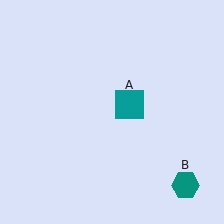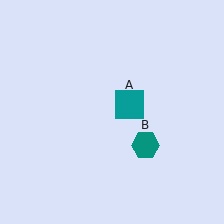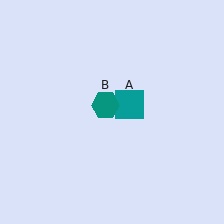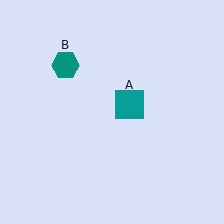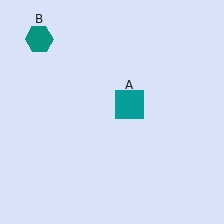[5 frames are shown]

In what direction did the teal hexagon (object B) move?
The teal hexagon (object B) moved up and to the left.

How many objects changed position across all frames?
1 object changed position: teal hexagon (object B).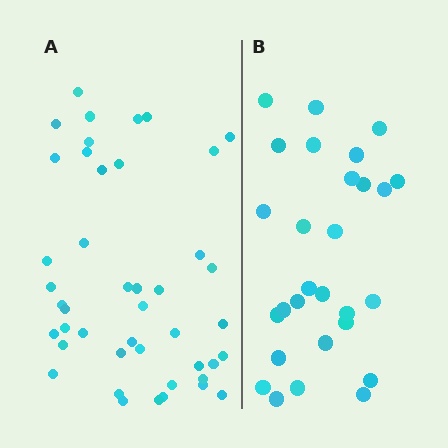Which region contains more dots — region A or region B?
Region A (the left region) has more dots.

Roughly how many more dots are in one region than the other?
Region A has approximately 15 more dots than region B.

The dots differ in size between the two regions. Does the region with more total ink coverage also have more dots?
No. Region B has more total ink coverage because its dots are larger, but region A actually contains more individual dots. Total area can be misleading — the number of items is what matters here.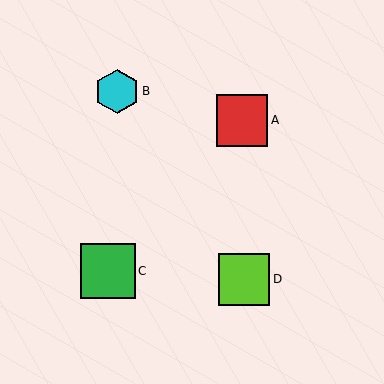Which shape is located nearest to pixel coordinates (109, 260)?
The green square (labeled C) at (108, 271) is nearest to that location.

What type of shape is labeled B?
Shape B is a cyan hexagon.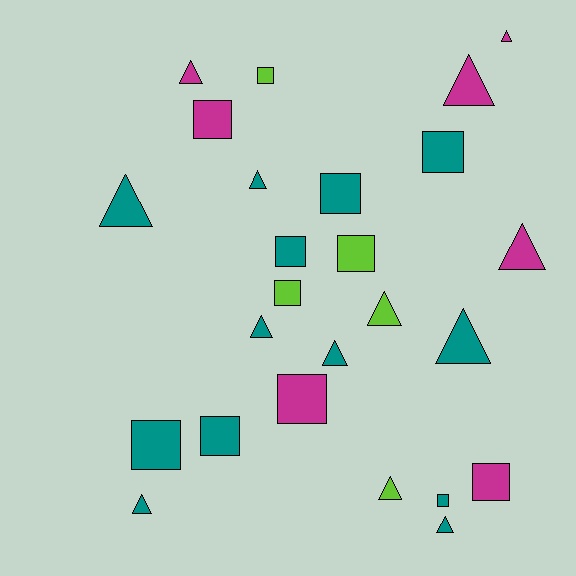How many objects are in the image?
There are 25 objects.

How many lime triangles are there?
There are 2 lime triangles.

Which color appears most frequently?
Teal, with 13 objects.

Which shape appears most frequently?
Triangle, with 13 objects.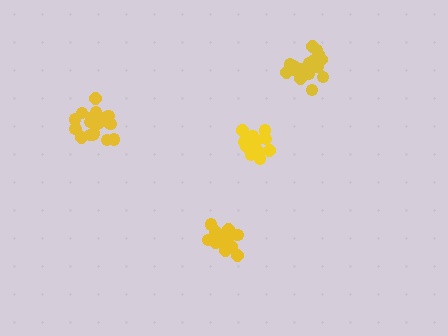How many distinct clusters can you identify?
There are 4 distinct clusters.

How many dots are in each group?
Group 1: 15 dots, Group 2: 18 dots, Group 3: 14 dots, Group 4: 18 dots (65 total).